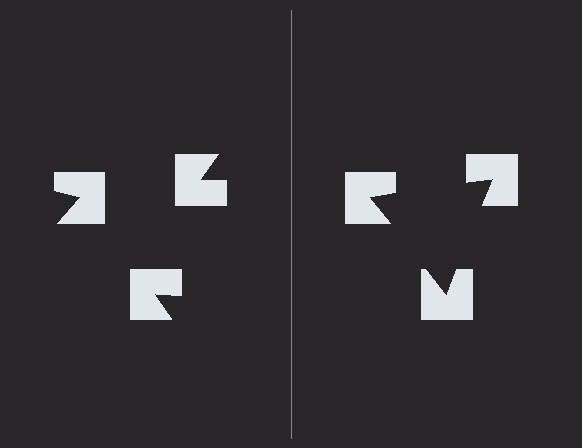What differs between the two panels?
The notched squares are positioned identically on both sides; only the wedge orientations differ. On the right they align to a triangle; on the left they are misaligned.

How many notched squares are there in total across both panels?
6 — 3 on each side.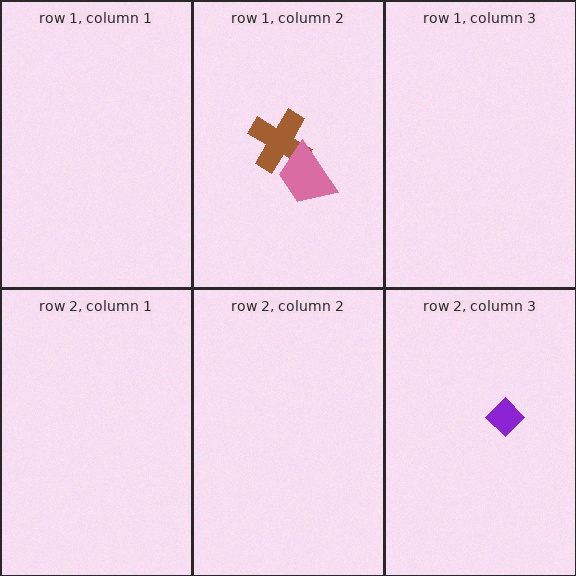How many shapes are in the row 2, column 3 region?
1.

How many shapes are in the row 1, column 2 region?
2.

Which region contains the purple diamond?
The row 2, column 3 region.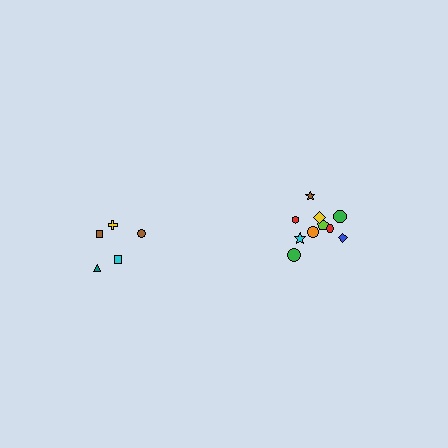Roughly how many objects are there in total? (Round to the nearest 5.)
Roughly 15 objects in total.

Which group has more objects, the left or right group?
The right group.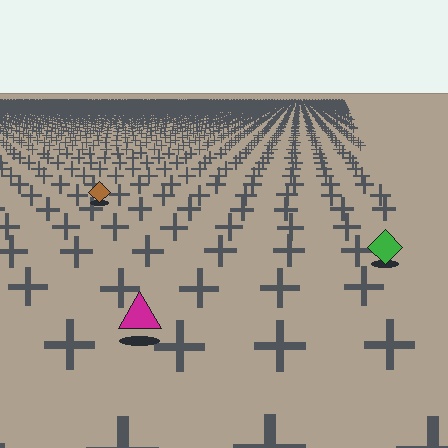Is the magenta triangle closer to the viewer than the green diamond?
Yes. The magenta triangle is closer — you can tell from the texture gradient: the ground texture is coarser near it.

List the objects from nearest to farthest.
From nearest to farthest: the magenta triangle, the green diamond, the brown diamond.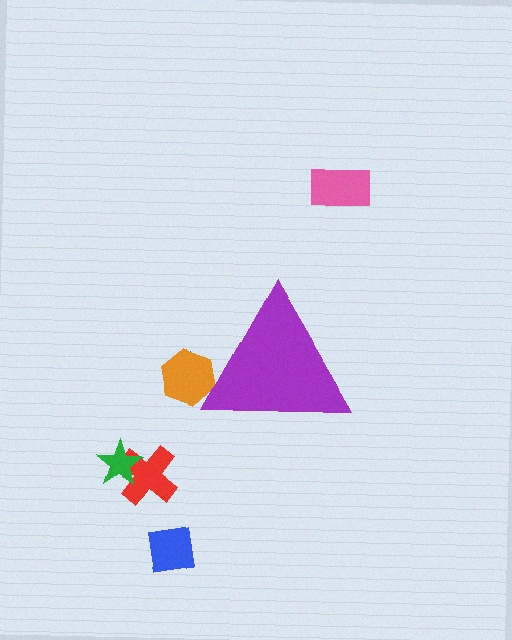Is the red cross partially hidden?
No, the red cross is fully visible.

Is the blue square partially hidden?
No, the blue square is fully visible.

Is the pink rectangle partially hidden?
No, the pink rectangle is fully visible.